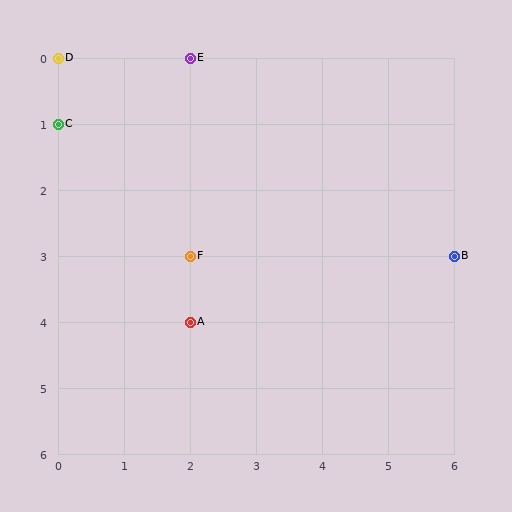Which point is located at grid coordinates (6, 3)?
Point B is at (6, 3).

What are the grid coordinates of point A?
Point A is at grid coordinates (2, 4).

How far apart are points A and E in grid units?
Points A and E are 4 rows apart.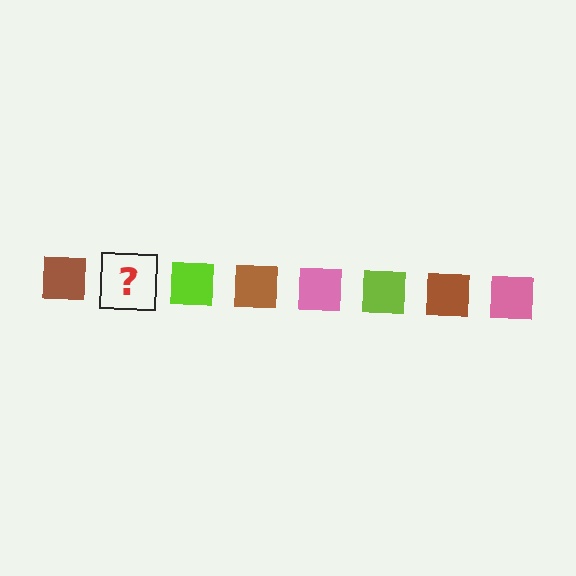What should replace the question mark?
The question mark should be replaced with a pink square.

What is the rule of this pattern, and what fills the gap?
The rule is that the pattern cycles through brown, pink, lime squares. The gap should be filled with a pink square.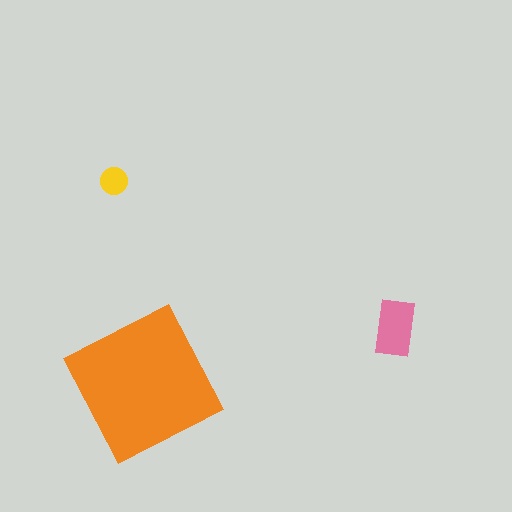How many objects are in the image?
There are 3 objects in the image.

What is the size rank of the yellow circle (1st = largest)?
3rd.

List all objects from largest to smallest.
The orange square, the pink rectangle, the yellow circle.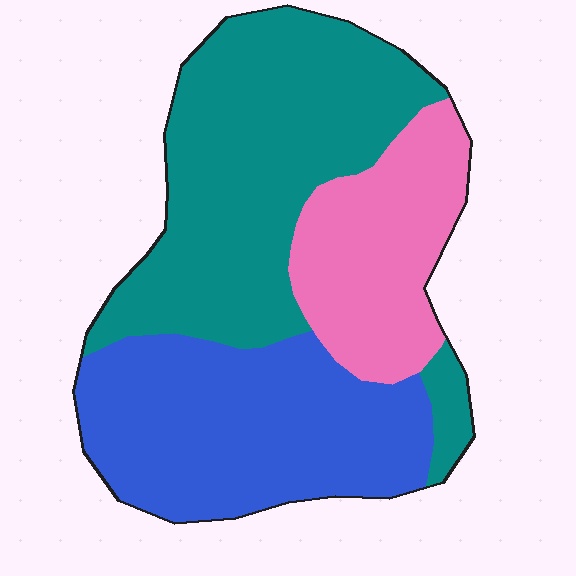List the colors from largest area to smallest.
From largest to smallest: teal, blue, pink.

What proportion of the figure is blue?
Blue takes up about one third (1/3) of the figure.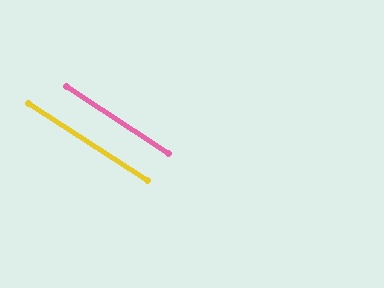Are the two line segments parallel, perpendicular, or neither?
Parallel — their directions differ by only 0.8°.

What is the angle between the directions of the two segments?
Approximately 1 degree.